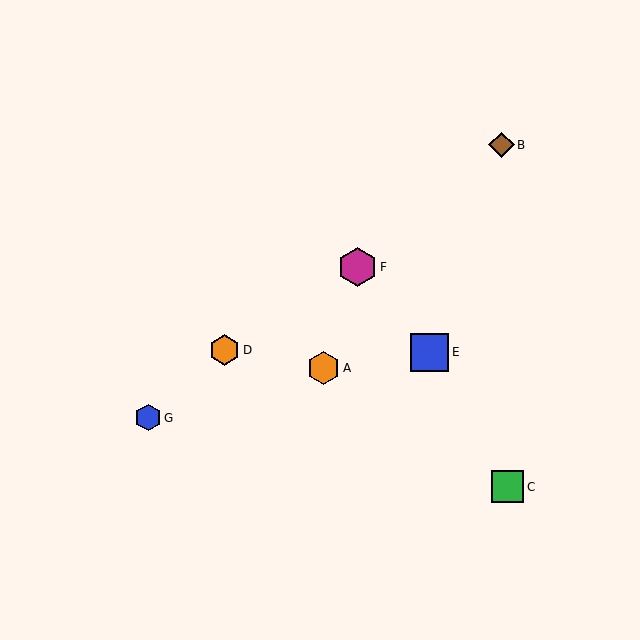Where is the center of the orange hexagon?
The center of the orange hexagon is at (224, 350).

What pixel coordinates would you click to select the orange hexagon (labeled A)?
Click at (324, 368) to select the orange hexagon A.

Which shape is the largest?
The magenta hexagon (labeled F) is the largest.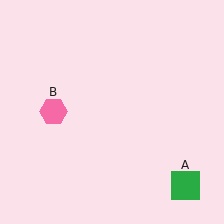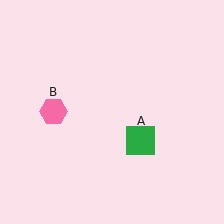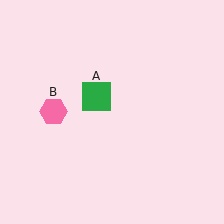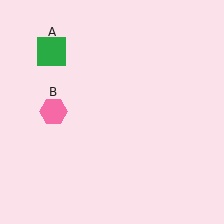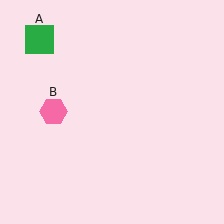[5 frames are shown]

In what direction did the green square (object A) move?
The green square (object A) moved up and to the left.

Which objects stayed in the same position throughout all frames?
Pink hexagon (object B) remained stationary.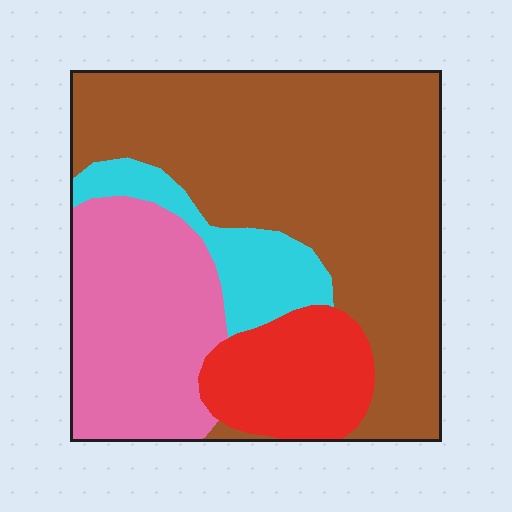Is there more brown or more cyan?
Brown.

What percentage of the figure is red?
Red covers 13% of the figure.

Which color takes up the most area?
Brown, at roughly 50%.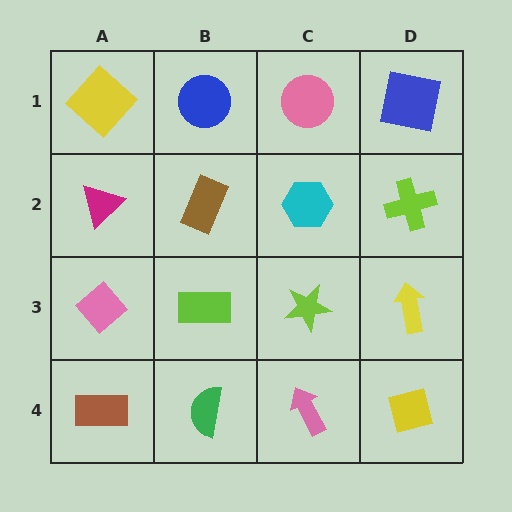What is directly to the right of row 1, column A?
A blue circle.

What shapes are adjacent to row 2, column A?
A yellow diamond (row 1, column A), a pink diamond (row 3, column A), a brown rectangle (row 2, column B).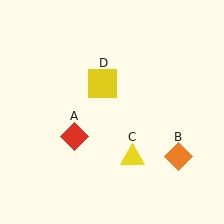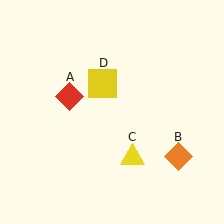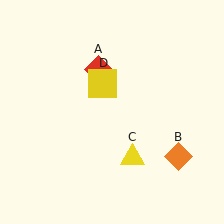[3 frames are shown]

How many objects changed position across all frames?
1 object changed position: red diamond (object A).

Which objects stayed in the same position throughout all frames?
Orange diamond (object B) and yellow triangle (object C) and yellow square (object D) remained stationary.